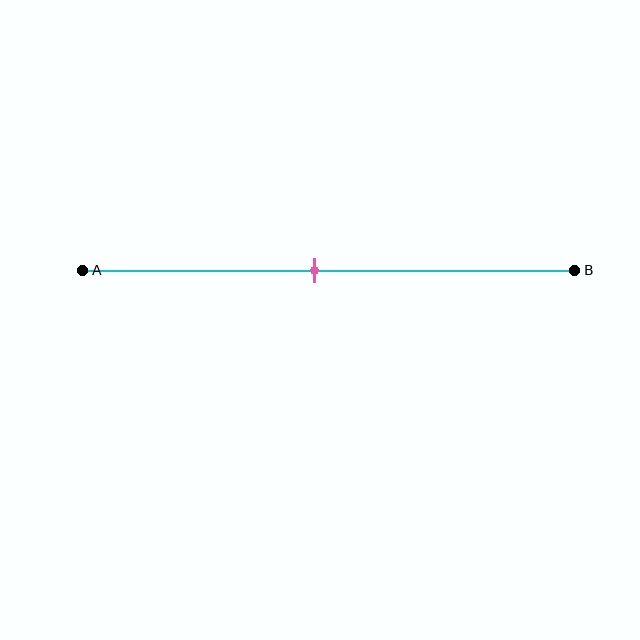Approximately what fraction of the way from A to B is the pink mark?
The pink mark is approximately 45% of the way from A to B.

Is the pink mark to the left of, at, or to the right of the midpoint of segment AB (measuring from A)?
The pink mark is approximately at the midpoint of segment AB.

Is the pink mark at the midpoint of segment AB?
Yes, the mark is approximately at the midpoint.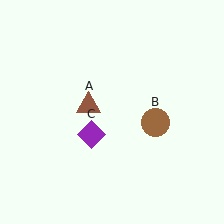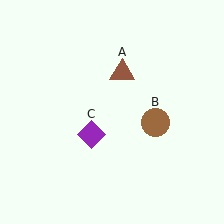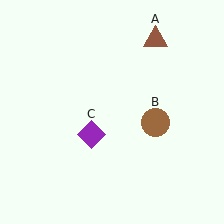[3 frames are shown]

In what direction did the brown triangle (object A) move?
The brown triangle (object A) moved up and to the right.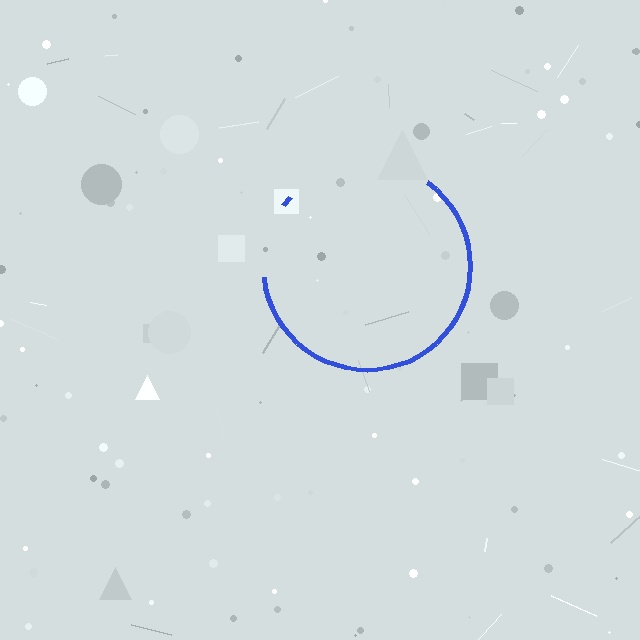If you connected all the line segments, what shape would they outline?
They would outline a circle.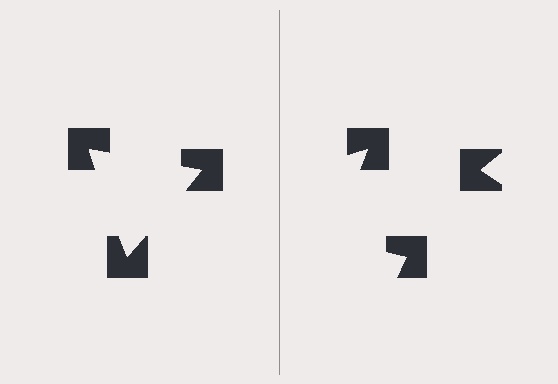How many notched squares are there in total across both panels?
6 — 3 on each side.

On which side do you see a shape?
An illusory triangle appears on the left side. On the right side the wedge cuts are rotated, so no coherent shape forms.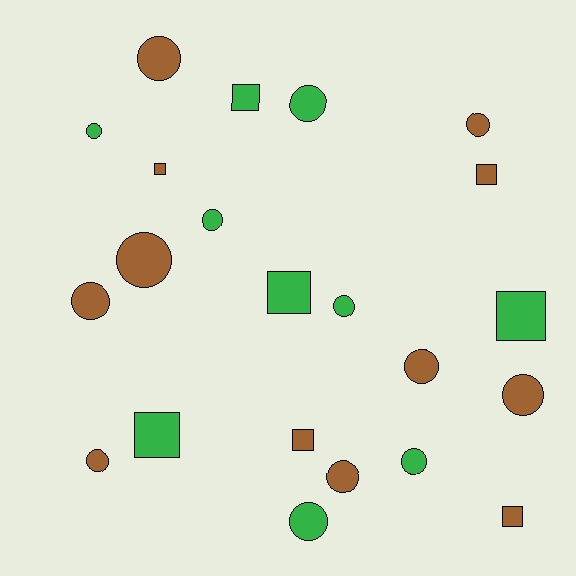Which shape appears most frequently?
Circle, with 14 objects.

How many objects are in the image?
There are 22 objects.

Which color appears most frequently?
Brown, with 12 objects.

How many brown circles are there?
There are 8 brown circles.